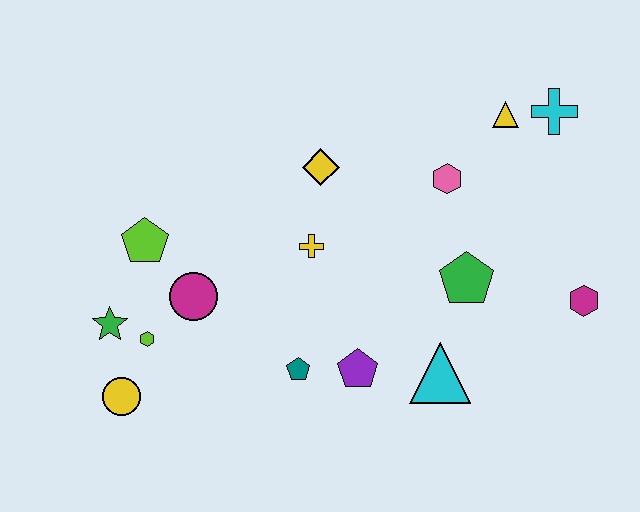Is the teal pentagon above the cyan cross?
No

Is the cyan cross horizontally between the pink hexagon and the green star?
No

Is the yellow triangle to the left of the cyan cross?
Yes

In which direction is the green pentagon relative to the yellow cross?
The green pentagon is to the right of the yellow cross.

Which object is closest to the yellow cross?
The yellow diamond is closest to the yellow cross.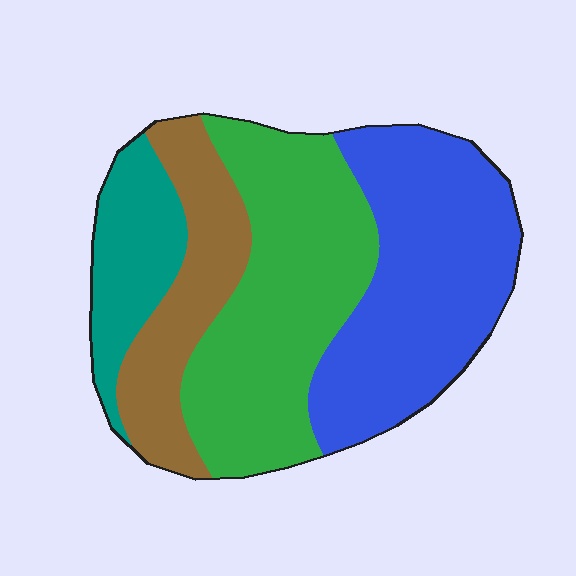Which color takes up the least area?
Teal, at roughly 15%.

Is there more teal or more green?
Green.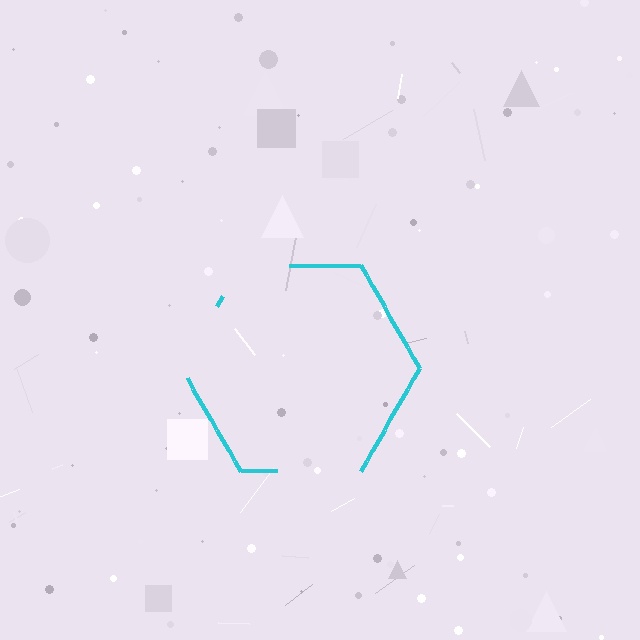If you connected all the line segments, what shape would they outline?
They would outline a hexagon.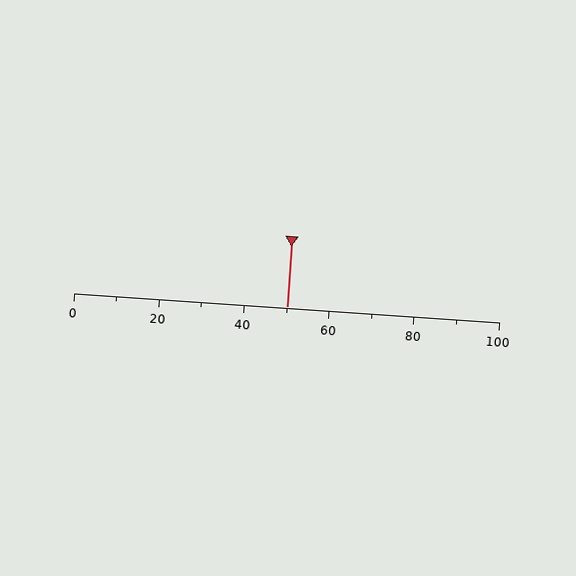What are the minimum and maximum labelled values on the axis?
The axis runs from 0 to 100.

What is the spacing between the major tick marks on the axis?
The major ticks are spaced 20 apart.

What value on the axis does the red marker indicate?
The marker indicates approximately 50.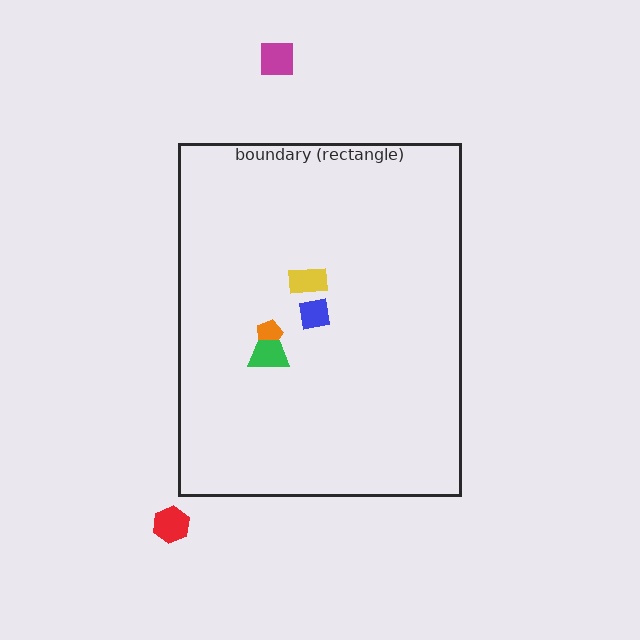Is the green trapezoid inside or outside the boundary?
Inside.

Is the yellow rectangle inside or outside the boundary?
Inside.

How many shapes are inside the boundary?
4 inside, 2 outside.